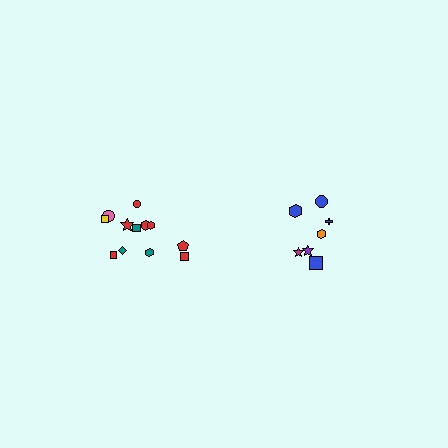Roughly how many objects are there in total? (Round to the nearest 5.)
Roughly 20 objects in total.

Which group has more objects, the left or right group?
The left group.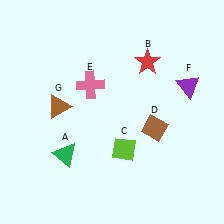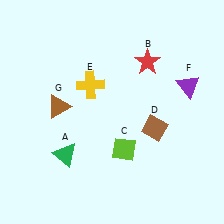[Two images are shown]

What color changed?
The cross (E) changed from pink in Image 1 to yellow in Image 2.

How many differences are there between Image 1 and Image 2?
There is 1 difference between the two images.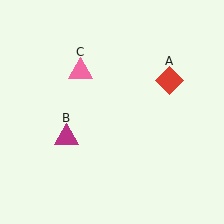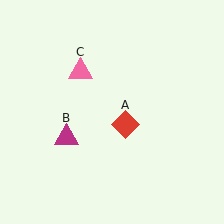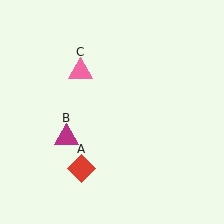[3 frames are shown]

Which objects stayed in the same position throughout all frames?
Magenta triangle (object B) and pink triangle (object C) remained stationary.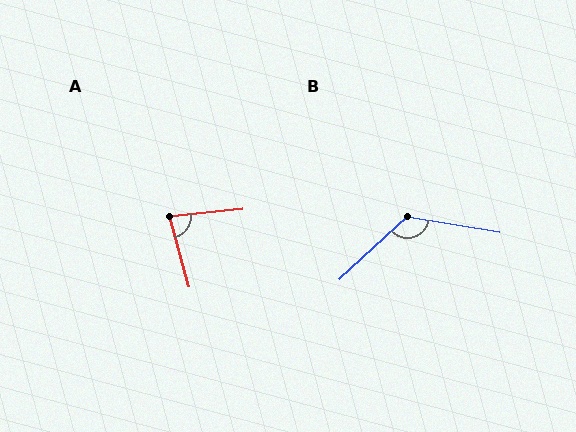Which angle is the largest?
B, at approximately 127 degrees.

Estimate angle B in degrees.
Approximately 127 degrees.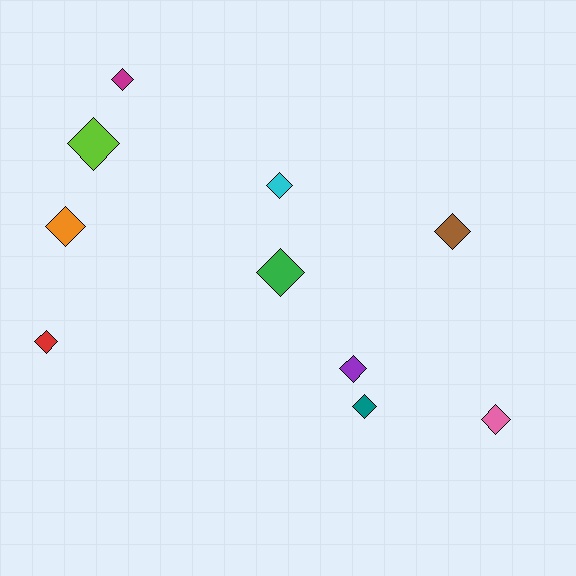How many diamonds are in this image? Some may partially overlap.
There are 10 diamonds.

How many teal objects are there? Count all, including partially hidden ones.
There is 1 teal object.